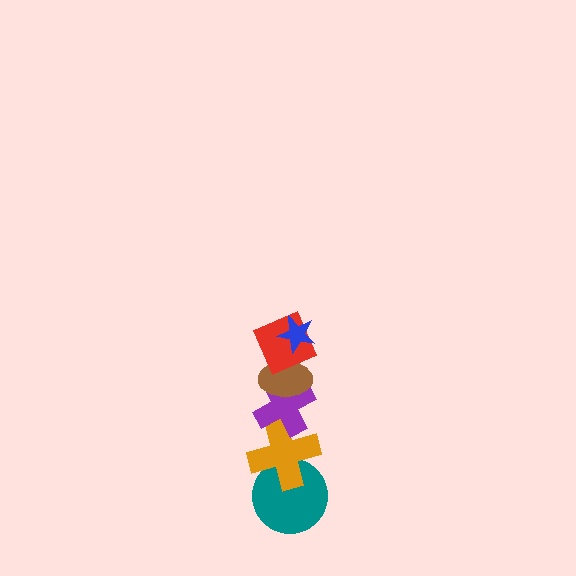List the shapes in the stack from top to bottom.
From top to bottom: the blue star, the red square, the brown ellipse, the purple cross, the orange cross, the teal circle.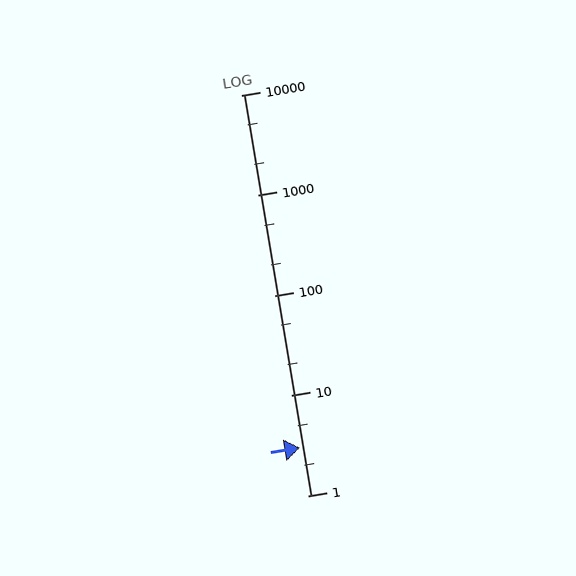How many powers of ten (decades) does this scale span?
The scale spans 4 decades, from 1 to 10000.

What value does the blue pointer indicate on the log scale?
The pointer indicates approximately 3.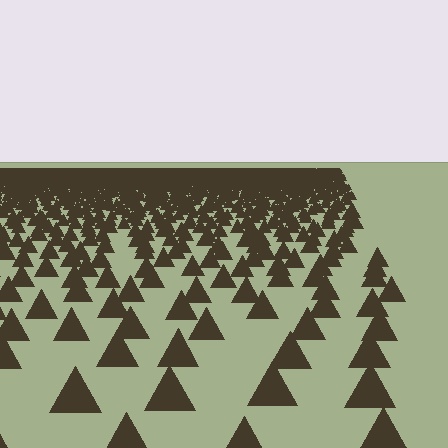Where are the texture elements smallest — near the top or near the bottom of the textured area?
Near the top.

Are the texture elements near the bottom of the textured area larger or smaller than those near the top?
Larger. Near the bottom, elements are closer to the viewer and appear at a bigger on-screen size.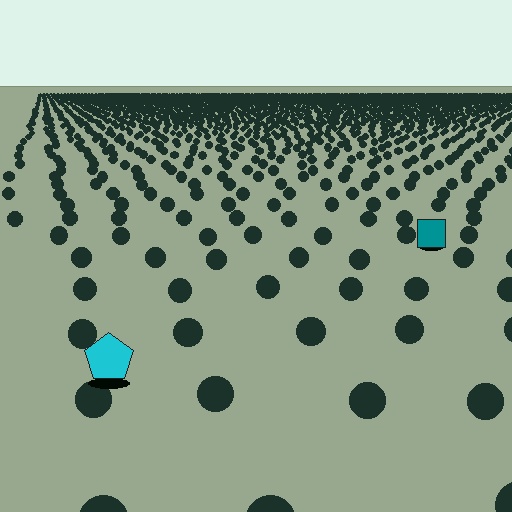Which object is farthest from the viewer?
The teal square is farthest from the viewer. It appears smaller and the ground texture around it is denser.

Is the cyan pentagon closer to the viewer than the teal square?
Yes. The cyan pentagon is closer — you can tell from the texture gradient: the ground texture is coarser near it.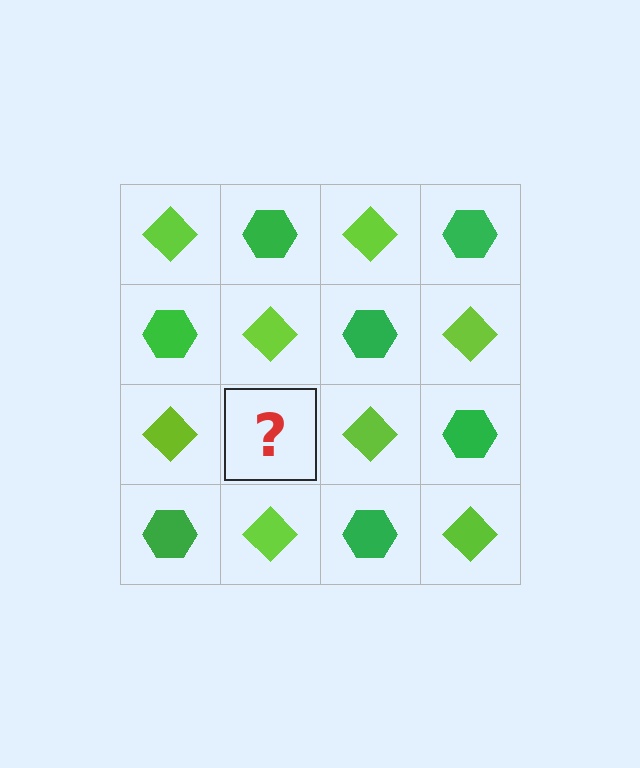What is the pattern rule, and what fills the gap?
The rule is that it alternates lime diamond and green hexagon in a checkerboard pattern. The gap should be filled with a green hexagon.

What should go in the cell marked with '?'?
The missing cell should contain a green hexagon.